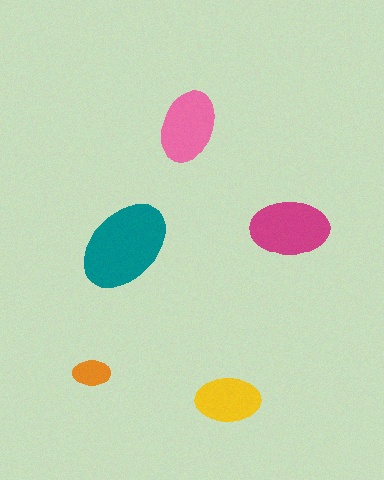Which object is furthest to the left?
The orange ellipse is leftmost.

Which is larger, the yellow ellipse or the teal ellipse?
The teal one.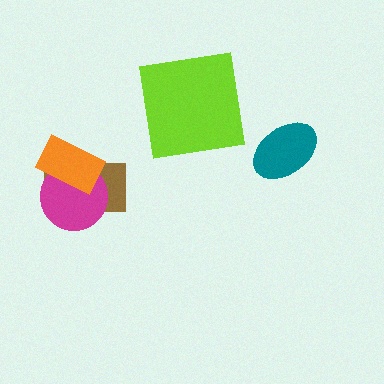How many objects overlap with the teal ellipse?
0 objects overlap with the teal ellipse.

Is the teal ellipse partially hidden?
No, no other shape covers it.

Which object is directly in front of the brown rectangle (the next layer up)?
The magenta circle is directly in front of the brown rectangle.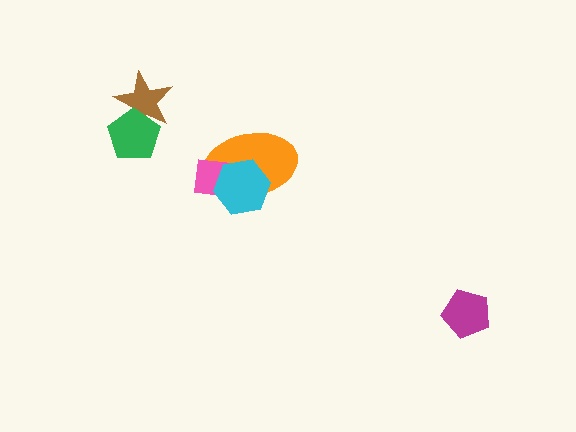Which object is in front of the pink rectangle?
The cyan hexagon is in front of the pink rectangle.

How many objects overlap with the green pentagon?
1 object overlaps with the green pentagon.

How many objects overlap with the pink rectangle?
2 objects overlap with the pink rectangle.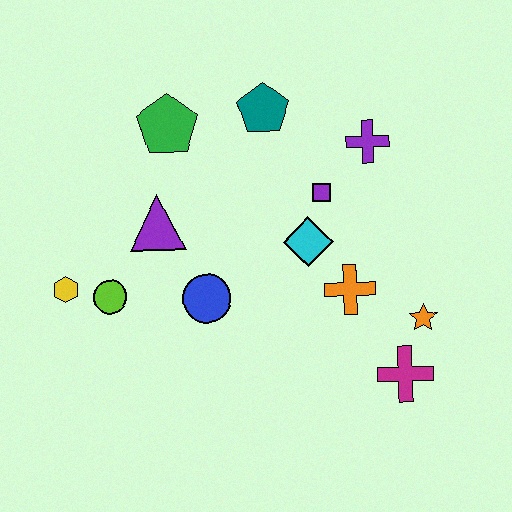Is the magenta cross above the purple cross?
No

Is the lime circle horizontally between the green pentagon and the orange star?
No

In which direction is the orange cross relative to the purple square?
The orange cross is below the purple square.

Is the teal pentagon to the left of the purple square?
Yes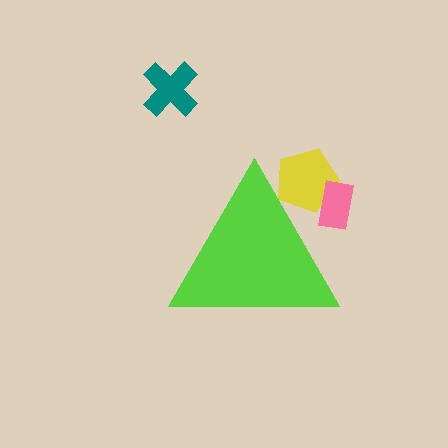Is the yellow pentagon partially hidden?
Yes, the yellow pentagon is partially hidden behind the lime triangle.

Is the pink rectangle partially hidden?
Yes, the pink rectangle is partially hidden behind the lime triangle.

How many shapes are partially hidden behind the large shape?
2 shapes are partially hidden.